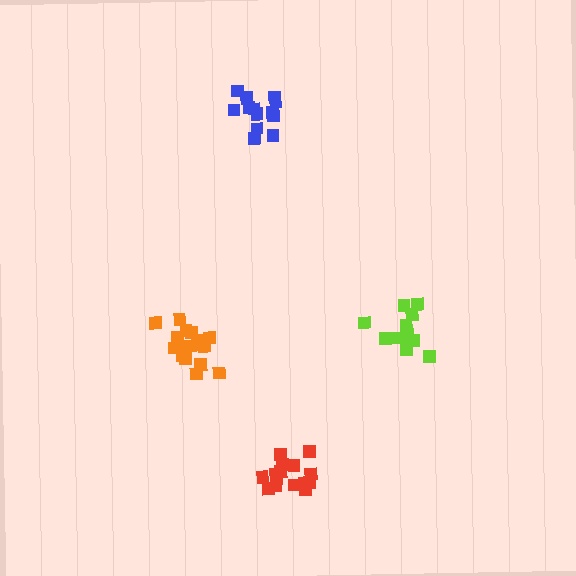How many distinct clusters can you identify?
There are 4 distinct clusters.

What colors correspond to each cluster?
The clusters are colored: orange, lime, blue, red.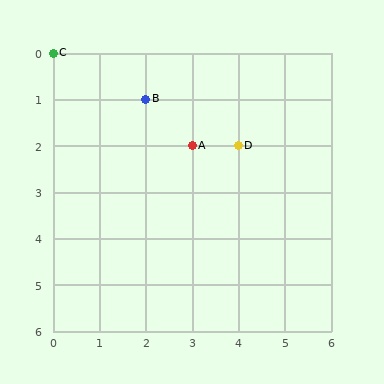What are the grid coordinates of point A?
Point A is at grid coordinates (3, 2).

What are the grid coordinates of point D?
Point D is at grid coordinates (4, 2).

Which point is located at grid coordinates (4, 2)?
Point D is at (4, 2).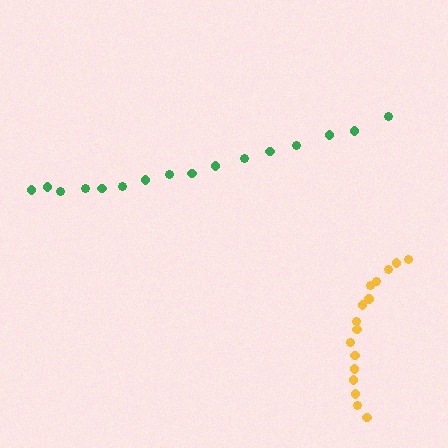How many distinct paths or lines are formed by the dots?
There are 2 distinct paths.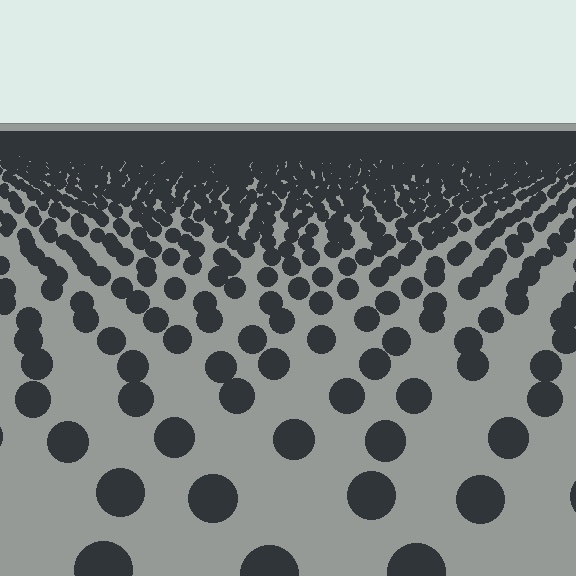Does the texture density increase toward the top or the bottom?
Density increases toward the top.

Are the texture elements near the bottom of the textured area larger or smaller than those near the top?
Larger. Near the bottom, elements are closer to the viewer and appear at a bigger on-screen size.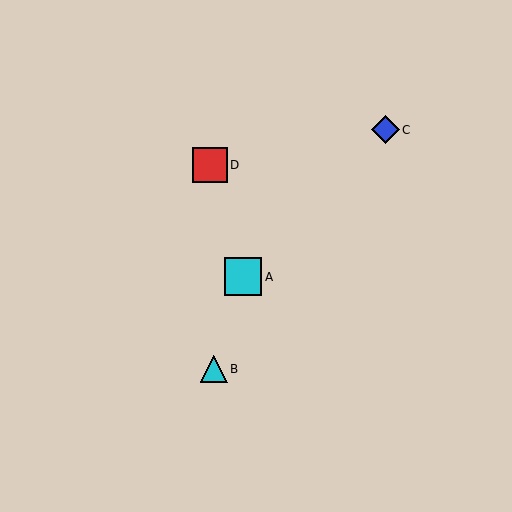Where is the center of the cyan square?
The center of the cyan square is at (243, 277).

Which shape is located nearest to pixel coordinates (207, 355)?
The cyan triangle (labeled B) at (214, 369) is nearest to that location.